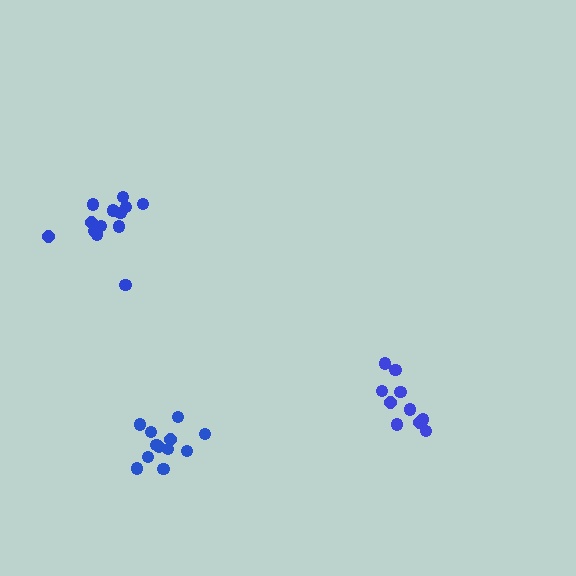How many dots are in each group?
Group 1: 10 dots, Group 2: 13 dots, Group 3: 12 dots (35 total).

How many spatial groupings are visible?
There are 3 spatial groupings.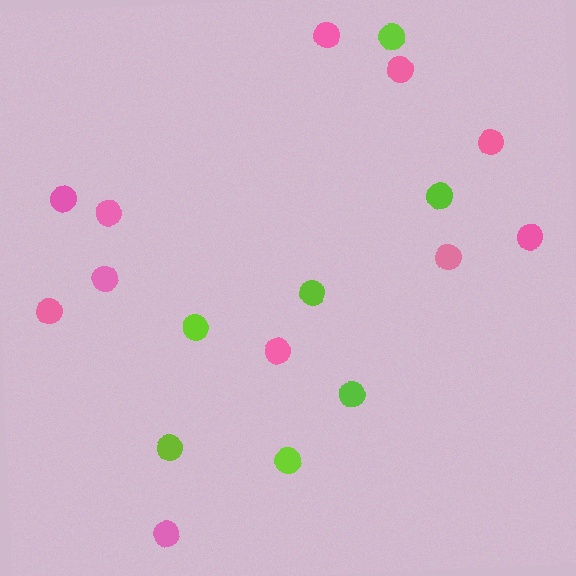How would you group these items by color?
There are 2 groups: one group of pink circles (11) and one group of lime circles (7).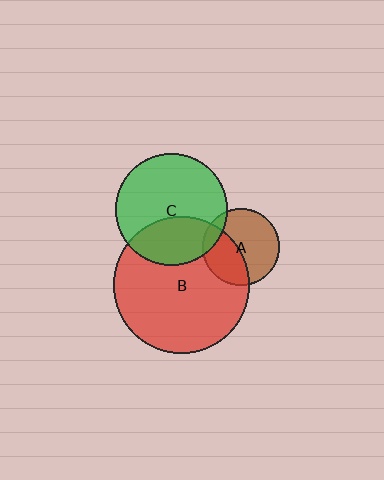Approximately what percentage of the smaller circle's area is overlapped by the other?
Approximately 35%.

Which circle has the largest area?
Circle B (red).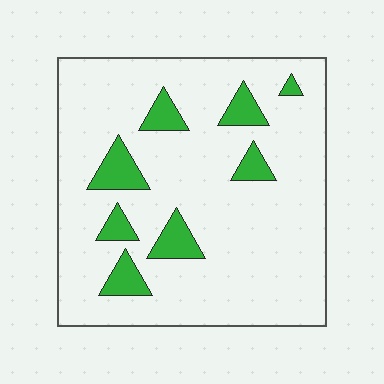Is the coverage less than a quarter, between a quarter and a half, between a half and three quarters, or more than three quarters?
Less than a quarter.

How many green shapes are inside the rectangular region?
8.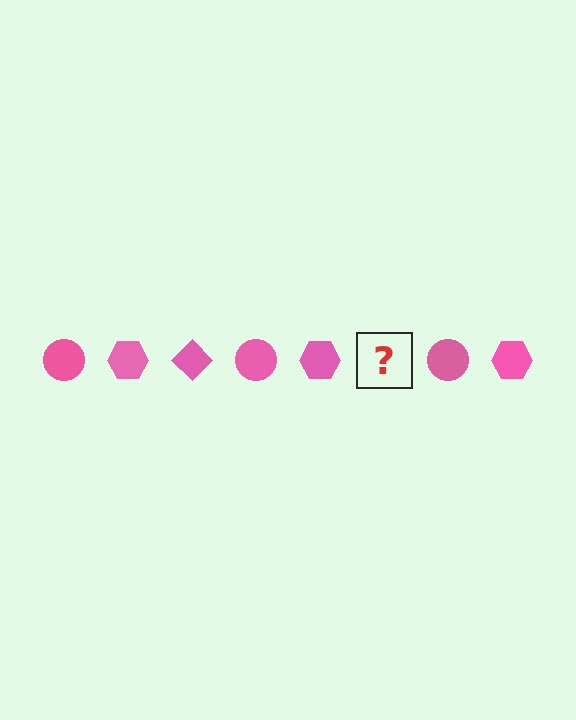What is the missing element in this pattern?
The missing element is a pink diamond.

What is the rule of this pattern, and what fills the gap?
The rule is that the pattern cycles through circle, hexagon, diamond shapes in pink. The gap should be filled with a pink diamond.